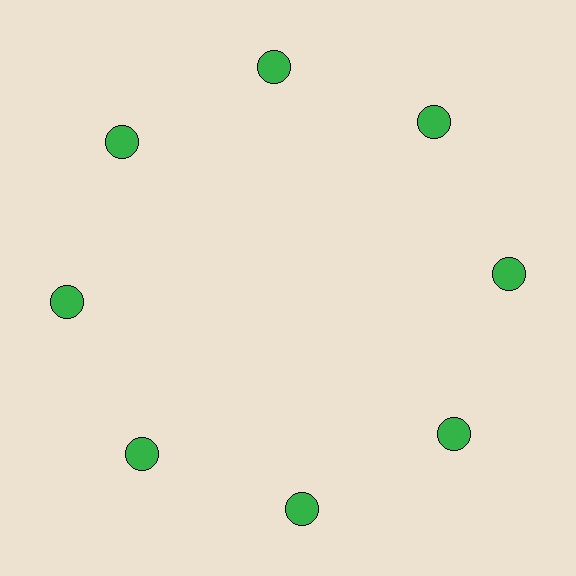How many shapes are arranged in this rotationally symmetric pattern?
There are 8 shapes, arranged in 8 groups of 1.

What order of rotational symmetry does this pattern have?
This pattern has 8-fold rotational symmetry.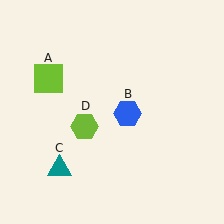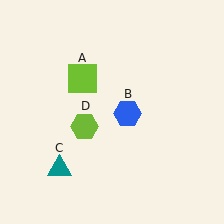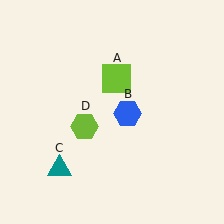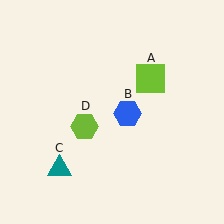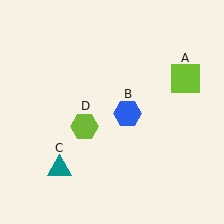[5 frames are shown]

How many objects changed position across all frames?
1 object changed position: lime square (object A).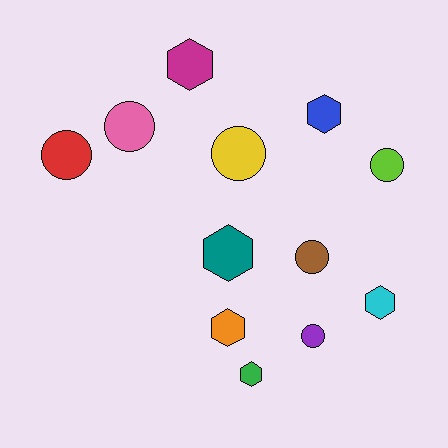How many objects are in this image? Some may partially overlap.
There are 12 objects.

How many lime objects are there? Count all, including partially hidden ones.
There is 1 lime object.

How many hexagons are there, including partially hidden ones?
There are 6 hexagons.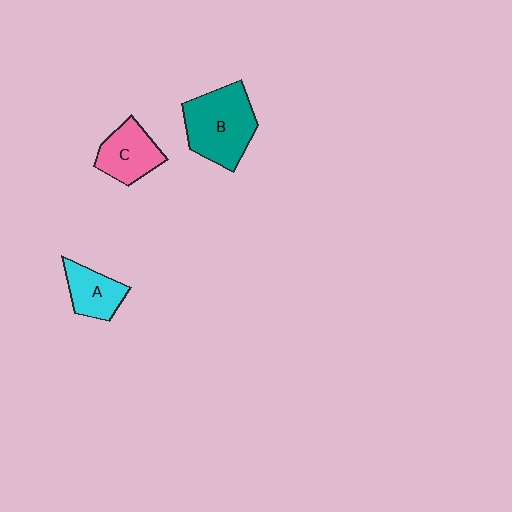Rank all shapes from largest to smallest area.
From largest to smallest: B (teal), C (pink), A (cyan).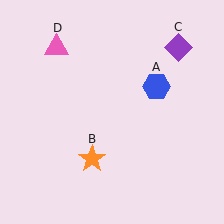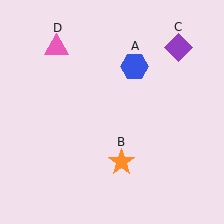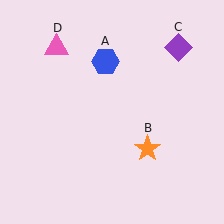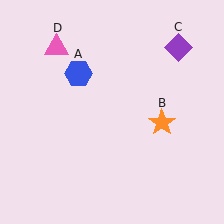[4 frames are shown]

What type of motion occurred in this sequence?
The blue hexagon (object A), orange star (object B) rotated counterclockwise around the center of the scene.